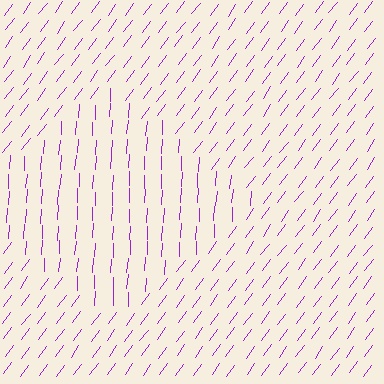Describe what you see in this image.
The image is filled with small purple line segments. A diamond region in the image has lines oriented differently from the surrounding lines, creating a visible texture boundary.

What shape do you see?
I see a diamond.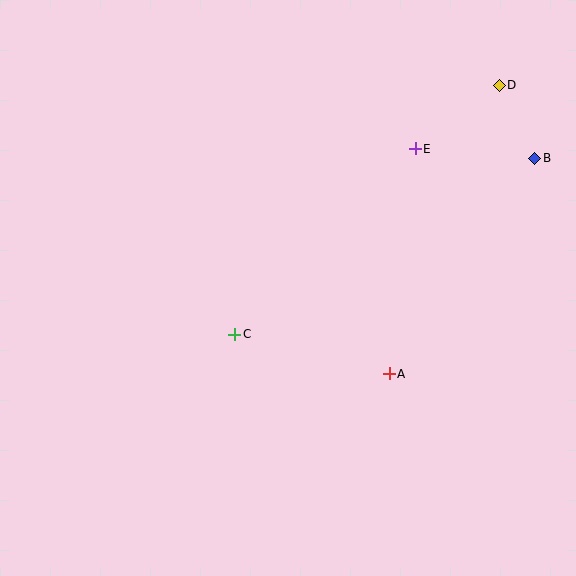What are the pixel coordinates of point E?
Point E is at (415, 149).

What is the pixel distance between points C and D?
The distance between C and D is 363 pixels.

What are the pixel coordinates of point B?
Point B is at (535, 158).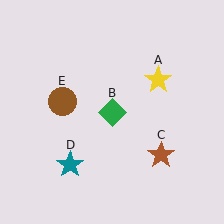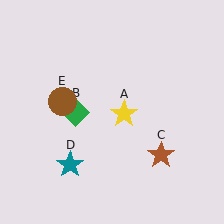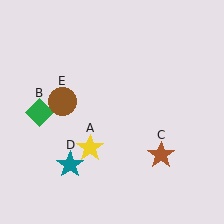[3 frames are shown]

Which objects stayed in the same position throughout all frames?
Brown star (object C) and teal star (object D) and brown circle (object E) remained stationary.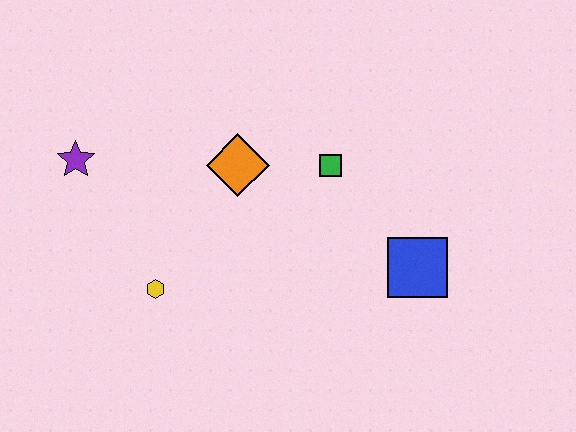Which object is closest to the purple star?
The yellow hexagon is closest to the purple star.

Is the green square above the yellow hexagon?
Yes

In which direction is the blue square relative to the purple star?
The blue square is to the right of the purple star.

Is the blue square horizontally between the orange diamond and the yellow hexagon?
No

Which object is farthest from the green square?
The purple star is farthest from the green square.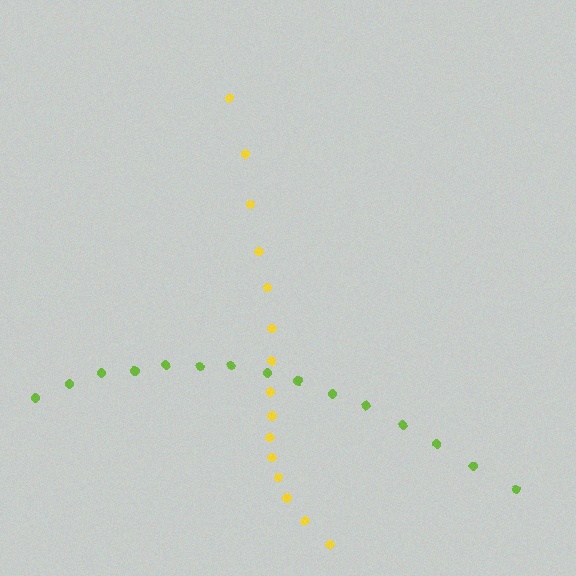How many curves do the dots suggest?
There are 2 distinct paths.